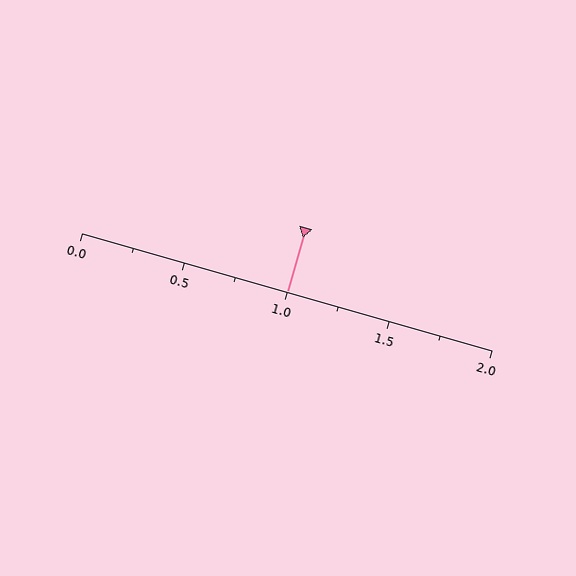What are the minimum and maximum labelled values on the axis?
The axis runs from 0.0 to 2.0.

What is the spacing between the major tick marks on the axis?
The major ticks are spaced 0.5 apart.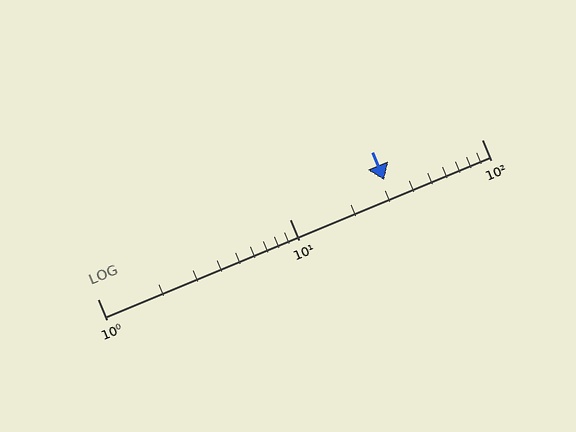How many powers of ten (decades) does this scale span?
The scale spans 2 decades, from 1 to 100.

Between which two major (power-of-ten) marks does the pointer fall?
The pointer is between 10 and 100.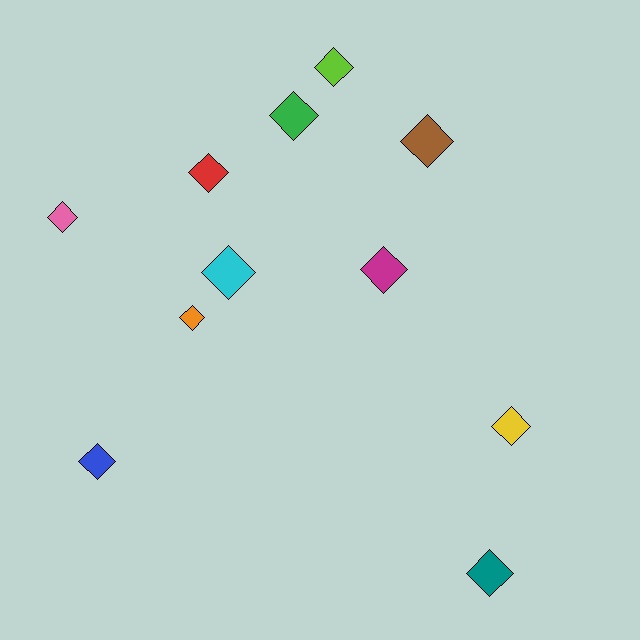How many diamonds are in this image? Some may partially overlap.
There are 11 diamonds.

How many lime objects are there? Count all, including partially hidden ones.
There is 1 lime object.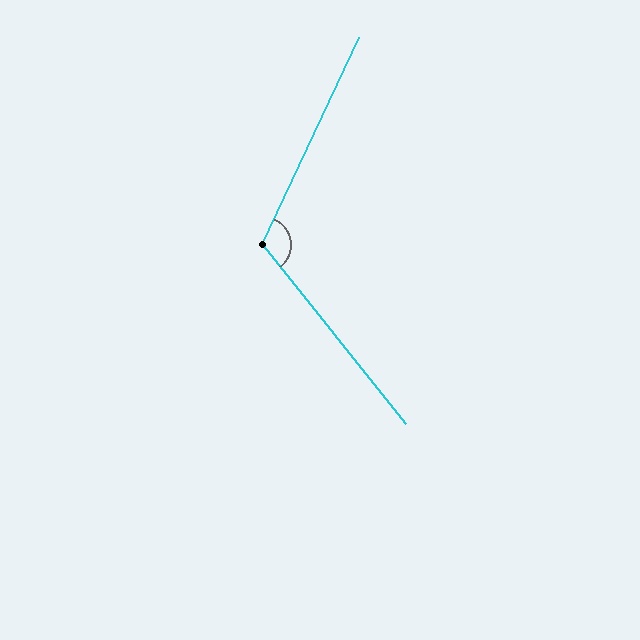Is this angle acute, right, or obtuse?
It is obtuse.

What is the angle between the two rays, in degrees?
Approximately 116 degrees.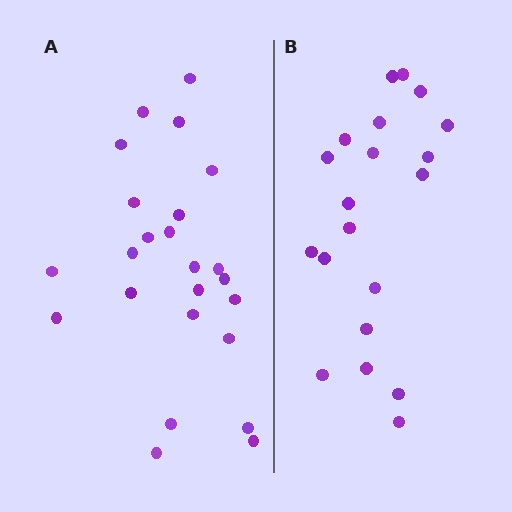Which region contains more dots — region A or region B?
Region A (the left region) has more dots.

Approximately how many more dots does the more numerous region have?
Region A has about 4 more dots than region B.